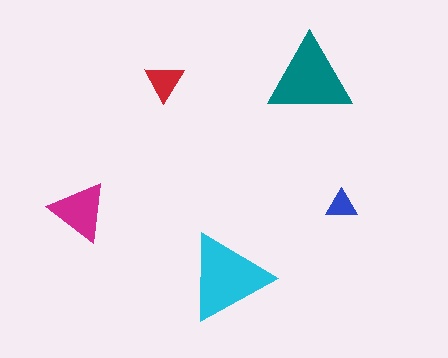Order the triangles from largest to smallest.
the cyan one, the teal one, the magenta one, the red one, the blue one.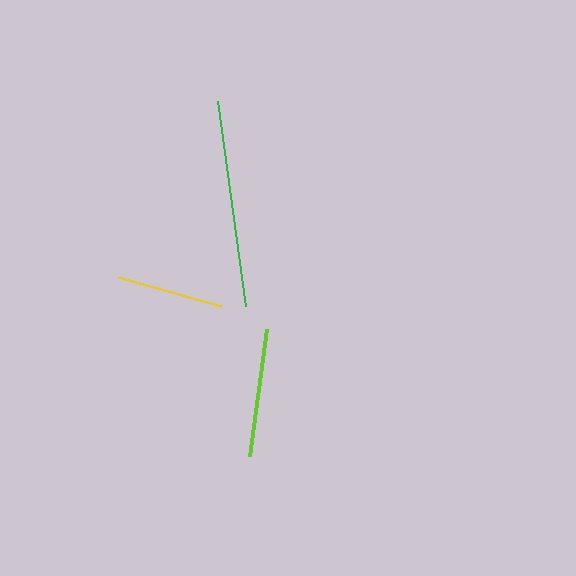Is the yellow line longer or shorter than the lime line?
The lime line is longer than the yellow line.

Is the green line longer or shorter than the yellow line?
The green line is longer than the yellow line.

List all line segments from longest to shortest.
From longest to shortest: green, lime, yellow.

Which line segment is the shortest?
The yellow line is the shortest at approximately 107 pixels.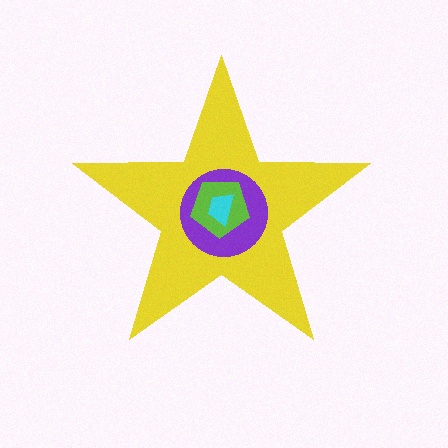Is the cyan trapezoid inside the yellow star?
Yes.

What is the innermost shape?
The cyan trapezoid.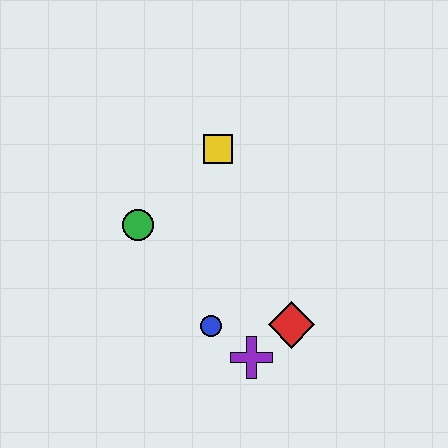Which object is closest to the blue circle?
The purple cross is closest to the blue circle.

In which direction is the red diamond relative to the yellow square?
The red diamond is below the yellow square.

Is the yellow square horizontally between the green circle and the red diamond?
Yes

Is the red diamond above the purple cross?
Yes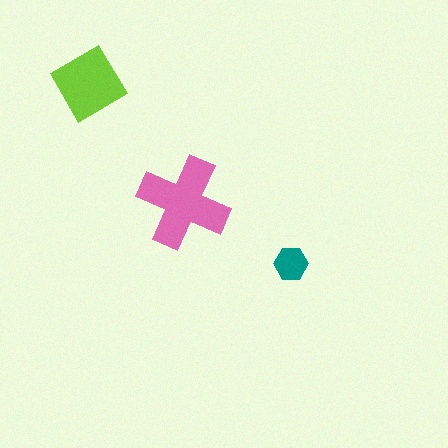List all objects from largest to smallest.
The pink cross, the lime diamond, the teal hexagon.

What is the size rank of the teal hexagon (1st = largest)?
3rd.